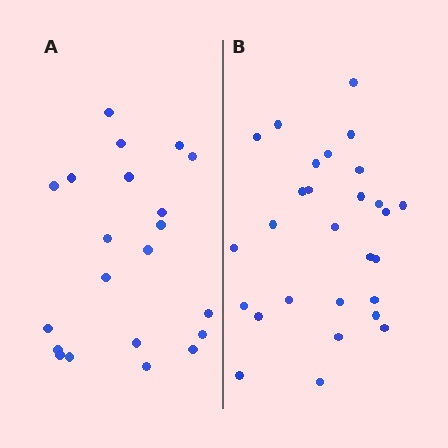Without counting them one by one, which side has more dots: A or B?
Region B (the right region) has more dots.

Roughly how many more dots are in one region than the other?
Region B has roughly 8 or so more dots than region A.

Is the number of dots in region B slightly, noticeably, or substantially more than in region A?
Region B has noticeably more, but not dramatically so. The ratio is roughly 1.3 to 1.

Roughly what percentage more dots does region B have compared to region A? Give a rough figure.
About 35% more.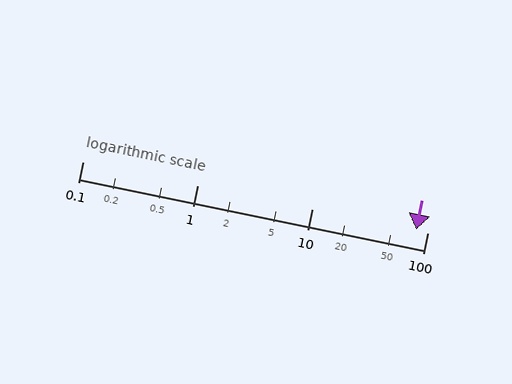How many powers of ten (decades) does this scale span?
The scale spans 3 decades, from 0.1 to 100.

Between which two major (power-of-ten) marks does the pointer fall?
The pointer is between 10 and 100.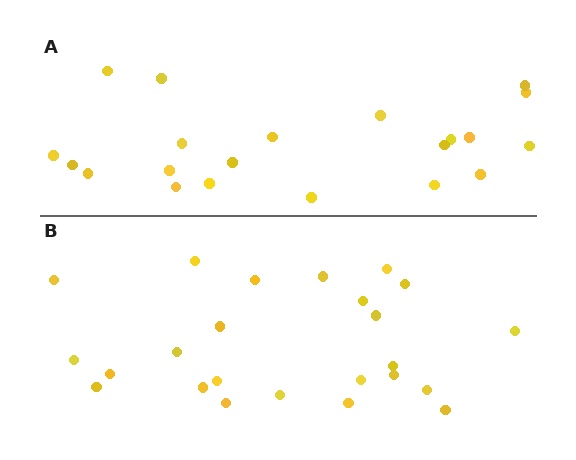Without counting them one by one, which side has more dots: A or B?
Region B (the bottom region) has more dots.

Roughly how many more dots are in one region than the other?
Region B has just a few more — roughly 2 or 3 more dots than region A.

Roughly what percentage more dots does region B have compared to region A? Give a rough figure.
About 15% more.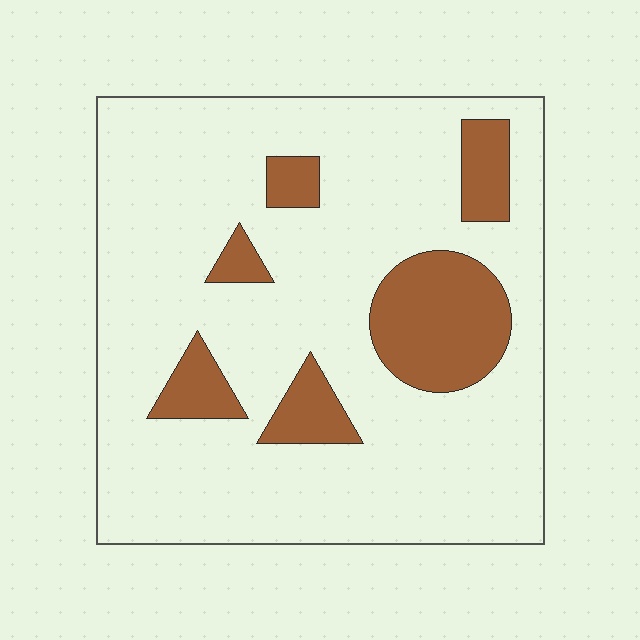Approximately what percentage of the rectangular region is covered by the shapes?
Approximately 20%.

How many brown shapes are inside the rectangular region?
6.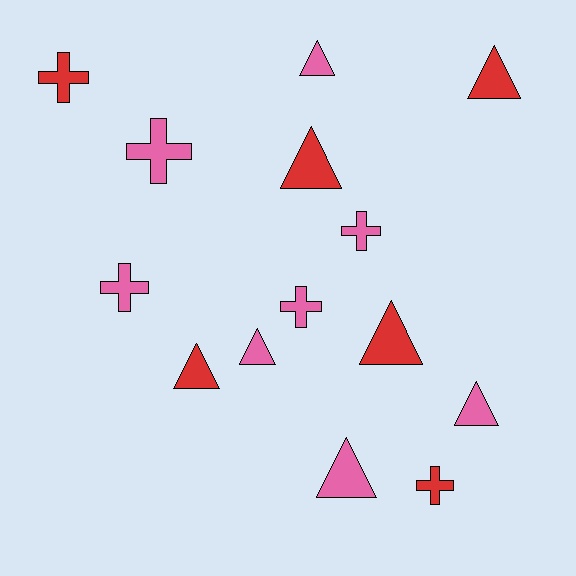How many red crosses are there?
There are 2 red crosses.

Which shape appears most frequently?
Triangle, with 8 objects.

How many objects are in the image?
There are 14 objects.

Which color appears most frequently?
Pink, with 8 objects.